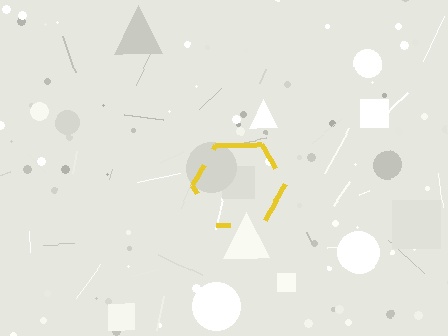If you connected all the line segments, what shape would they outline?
They would outline a hexagon.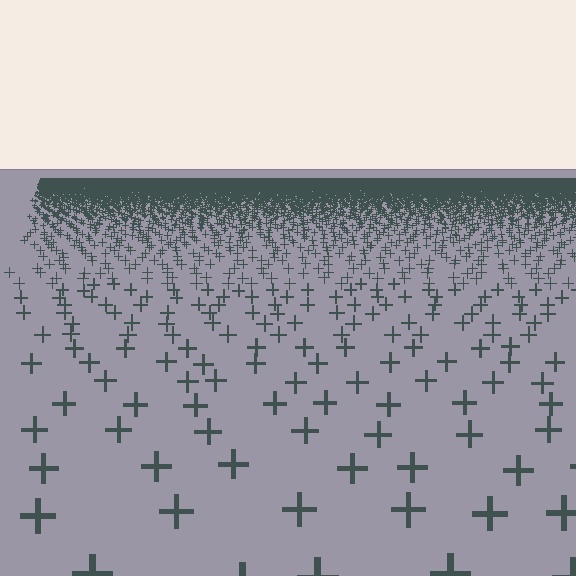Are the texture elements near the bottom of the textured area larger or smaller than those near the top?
Larger. Near the bottom, elements are closer to the viewer and appear at a bigger on-screen size.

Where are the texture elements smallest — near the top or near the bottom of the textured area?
Near the top.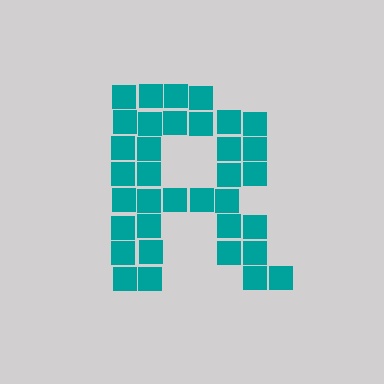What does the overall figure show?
The overall figure shows the letter R.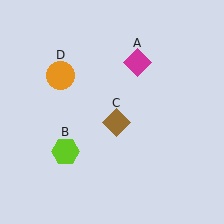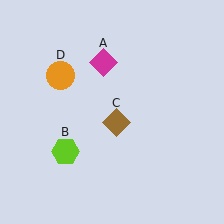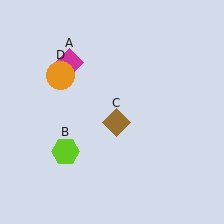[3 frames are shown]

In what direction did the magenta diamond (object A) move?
The magenta diamond (object A) moved left.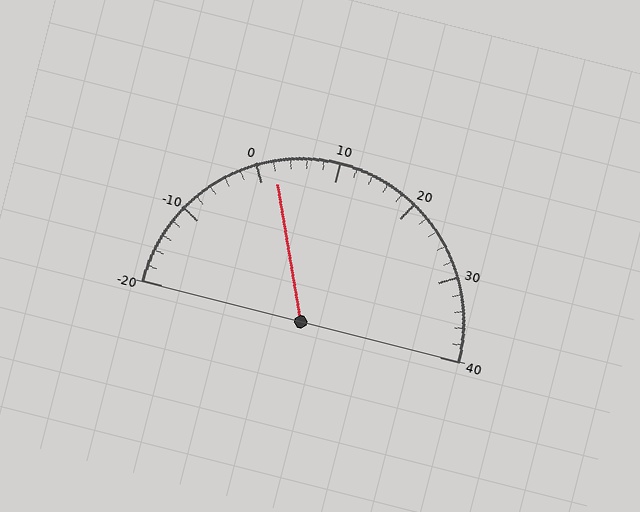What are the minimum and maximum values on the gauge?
The gauge ranges from -20 to 40.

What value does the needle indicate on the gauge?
The needle indicates approximately 2.